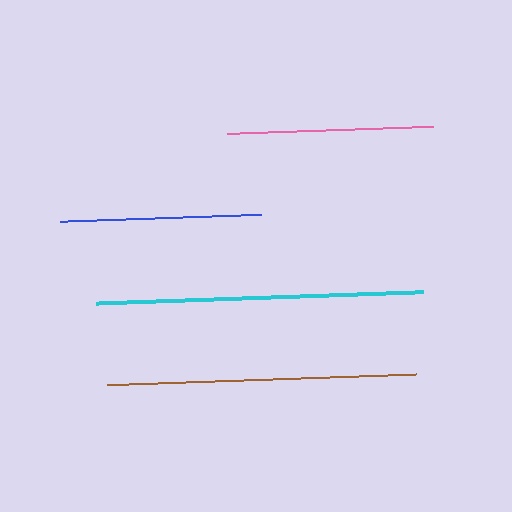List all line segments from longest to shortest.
From longest to shortest: cyan, brown, pink, blue.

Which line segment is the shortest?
The blue line is the shortest at approximately 202 pixels.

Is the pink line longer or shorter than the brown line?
The brown line is longer than the pink line.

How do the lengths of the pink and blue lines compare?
The pink and blue lines are approximately the same length.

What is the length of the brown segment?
The brown segment is approximately 309 pixels long.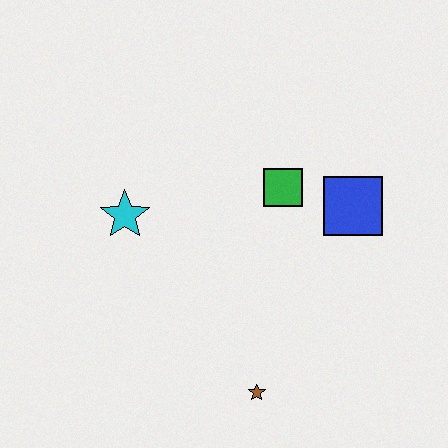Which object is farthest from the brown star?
The cyan star is farthest from the brown star.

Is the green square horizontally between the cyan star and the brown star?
No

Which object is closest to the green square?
The blue square is closest to the green square.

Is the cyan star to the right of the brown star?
No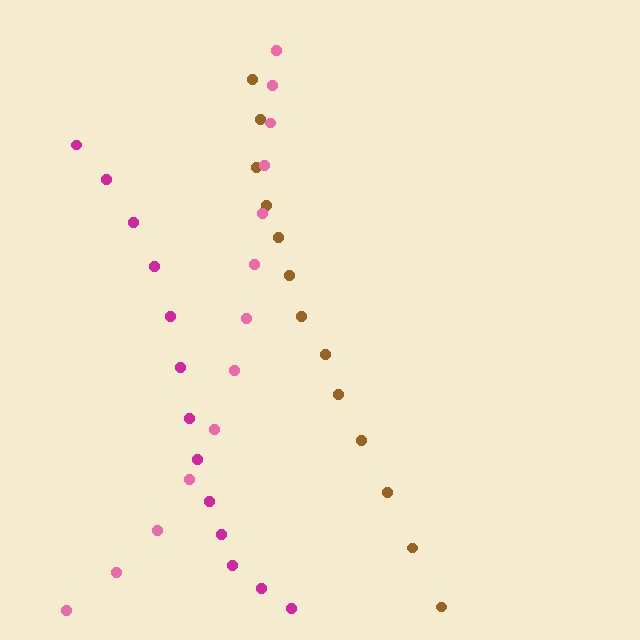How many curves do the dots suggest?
There are 3 distinct paths.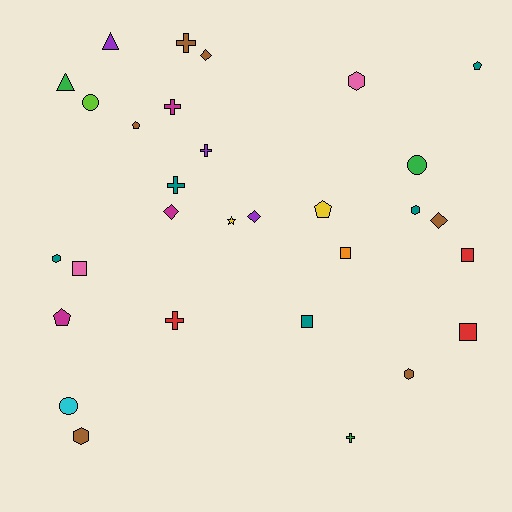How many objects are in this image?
There are 30 objects.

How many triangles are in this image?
There are 2 triangles.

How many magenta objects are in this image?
There are 3 magenta objects.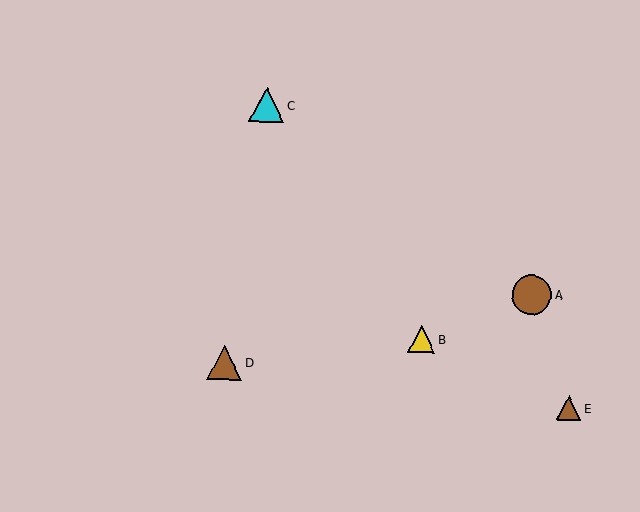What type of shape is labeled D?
Shape D is a brown triangle.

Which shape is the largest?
The brown circle (labeled A) is the largest.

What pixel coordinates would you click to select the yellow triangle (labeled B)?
Click at (422, 339) to select the yellow triangle B.